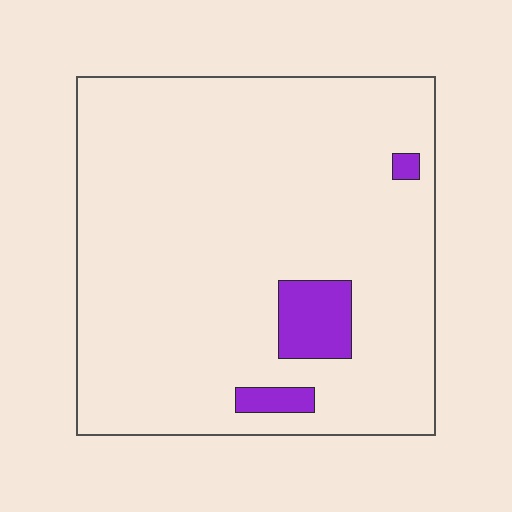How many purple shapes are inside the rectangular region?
3.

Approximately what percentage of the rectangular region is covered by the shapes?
Approximately 5%.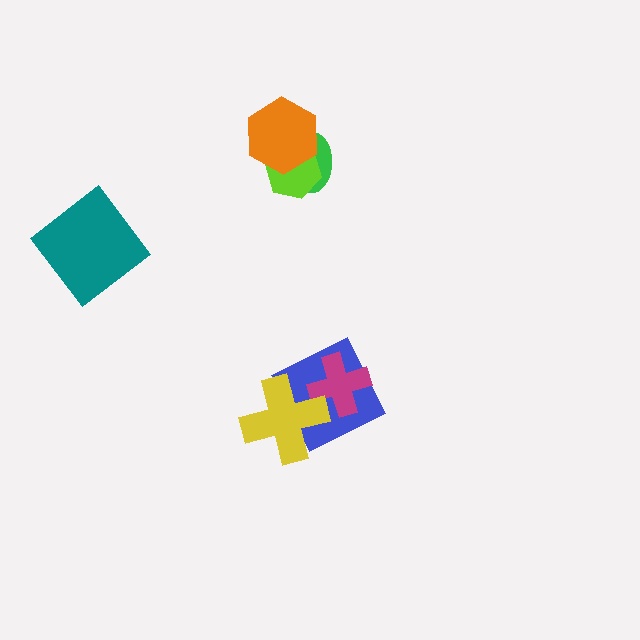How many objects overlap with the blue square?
2 objects overlap with the blue square.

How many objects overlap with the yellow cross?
2 objects overlap with the yellow cross.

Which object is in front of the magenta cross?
The yellow cross is in front of the magenta cross.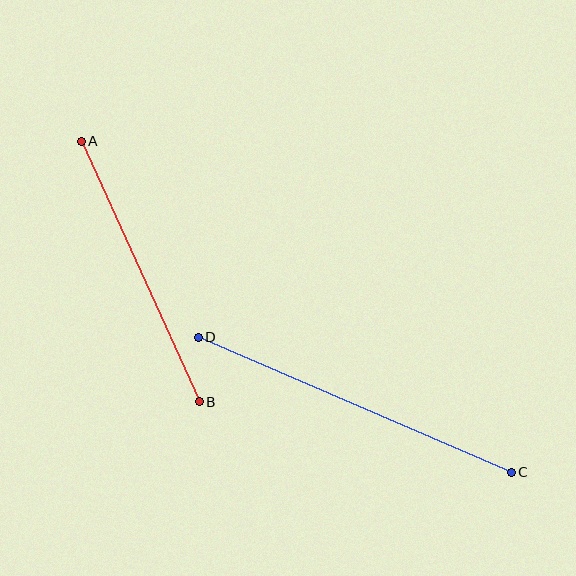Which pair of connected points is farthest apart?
Points C and D are farthest apart.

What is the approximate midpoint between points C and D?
The midpoint is at approximately (355, 405) pixels.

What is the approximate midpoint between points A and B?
The midpoint is at approximately (140, 272) pixels.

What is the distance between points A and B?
The distance is approximately 286 pixels.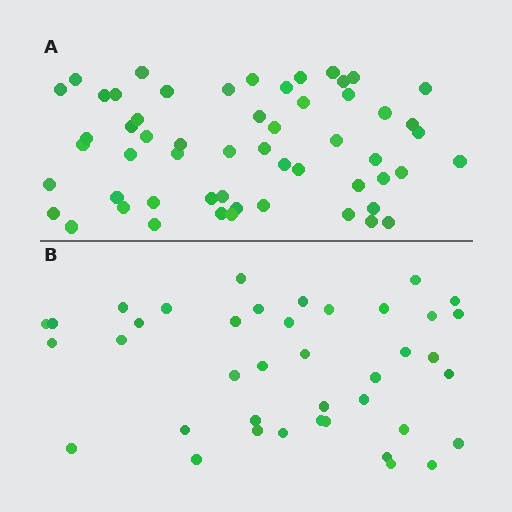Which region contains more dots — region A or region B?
Region A (the top region) has more dots.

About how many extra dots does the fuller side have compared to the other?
Region A has approximately 15 more dots than region B.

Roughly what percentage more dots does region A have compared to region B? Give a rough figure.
About 40% more.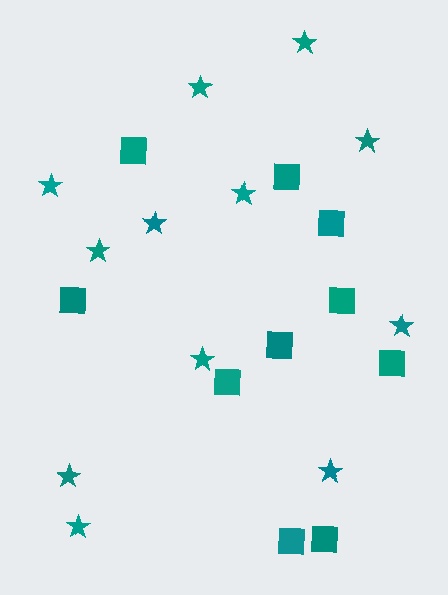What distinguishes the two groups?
There are 2 groups: one group of squares (10) and one group of stars (12).